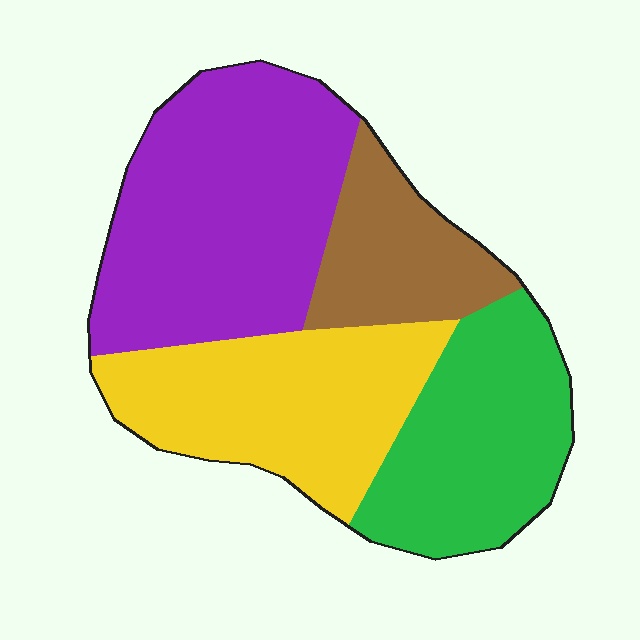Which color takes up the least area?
Brown, at roughly 15%.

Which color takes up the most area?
Purple, at roughly 35%.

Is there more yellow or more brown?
Yellow.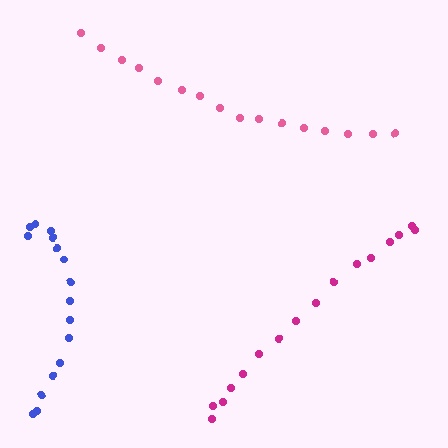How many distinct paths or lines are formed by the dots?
There are 3 distinct paths.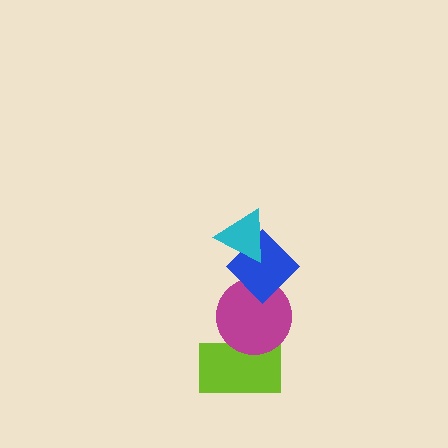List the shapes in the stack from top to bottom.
From top to bottom: the cyan triangle, the blue diamond, the magenta circle, the lime rectangle.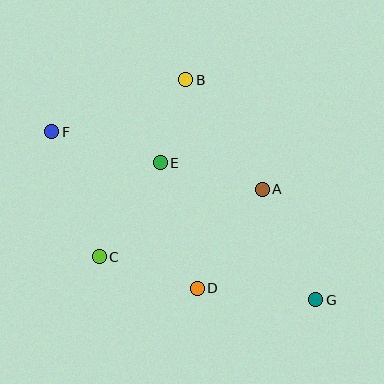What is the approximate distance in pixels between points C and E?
The distance between C and E is approximately 112 pixels.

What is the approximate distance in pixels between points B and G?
The distance between B and G is approximately 256 pixels.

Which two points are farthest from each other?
Points F and G are farthest from each other.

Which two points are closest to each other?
Points B and E are closest to each other.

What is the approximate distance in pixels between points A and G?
The distance between A and G is approximately 123 pixels.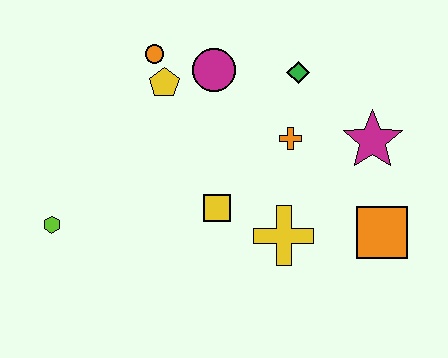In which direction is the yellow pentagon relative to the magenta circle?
The yellow pentagon is to the left of the magenta circle.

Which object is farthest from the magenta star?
The lime hexagon is farthest from the magenta star.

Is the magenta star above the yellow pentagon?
No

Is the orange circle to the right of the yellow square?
No